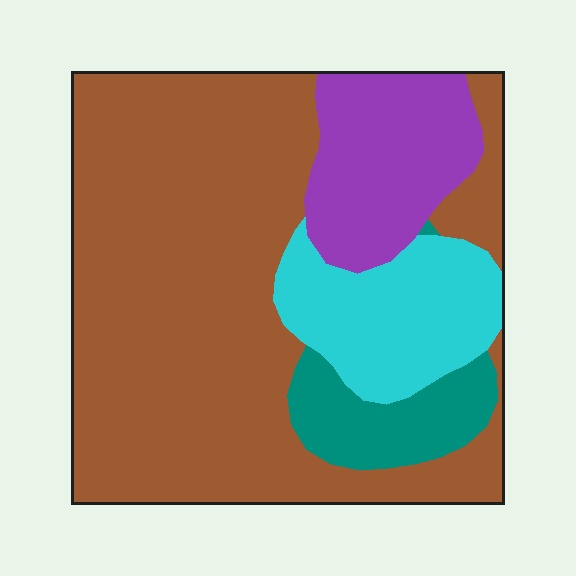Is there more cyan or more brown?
Brown.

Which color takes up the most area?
Brown, at roughly 60%.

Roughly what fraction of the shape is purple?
Purple covers around 15% of the shape.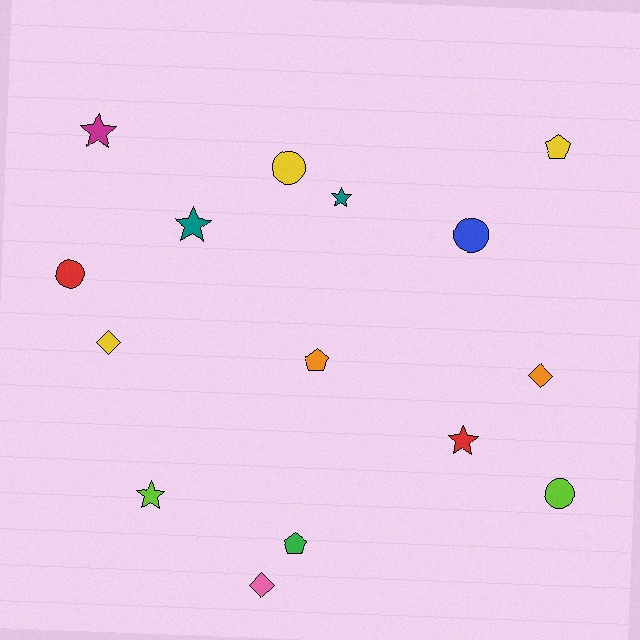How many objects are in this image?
There are 15 objects.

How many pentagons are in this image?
There are 3 pentagons.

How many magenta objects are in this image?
There is 1 magenta object.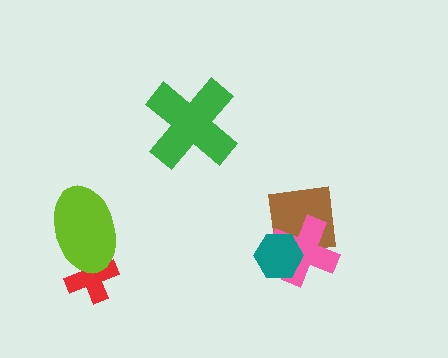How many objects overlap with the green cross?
0 objects overlap with the green cross.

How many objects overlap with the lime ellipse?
1 object overlaps with the lime ellipse.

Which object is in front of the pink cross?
The teal hexagon is in front of the pink cross.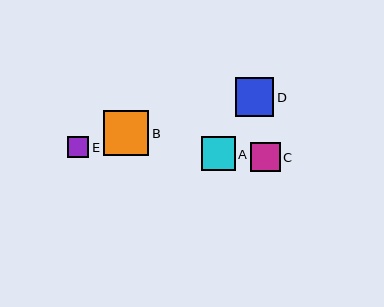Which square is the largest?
Square B is the largest with a size of approximately 45 pixels.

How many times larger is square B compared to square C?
Square B is approximately 1.5 times the size of square C.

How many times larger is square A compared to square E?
Square A is approximately 1.6 times the size of square E.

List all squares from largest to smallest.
From largest to smallest: B, D, A, C, E.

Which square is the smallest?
Square E is the smallest with a size of approximately 21 pixels.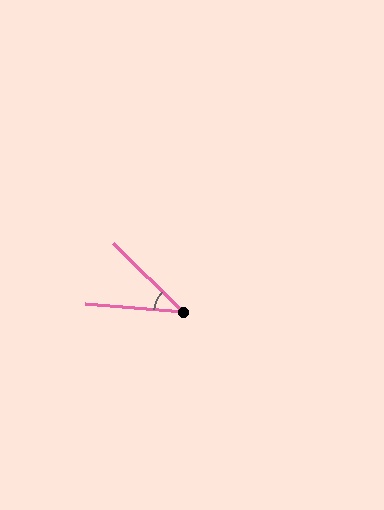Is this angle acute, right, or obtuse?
It is acute.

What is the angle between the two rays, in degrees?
Approximately 40 degrees.